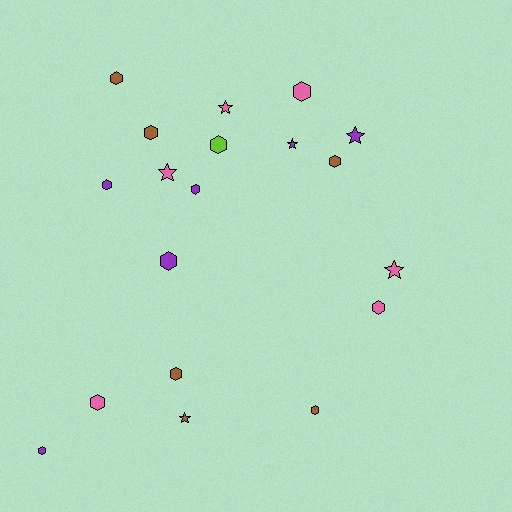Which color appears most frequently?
Pink, with 6 objects.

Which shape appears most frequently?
Hexagon, with 13 objects.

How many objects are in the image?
There are 19 objects.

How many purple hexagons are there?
There are 4 purple hexagons.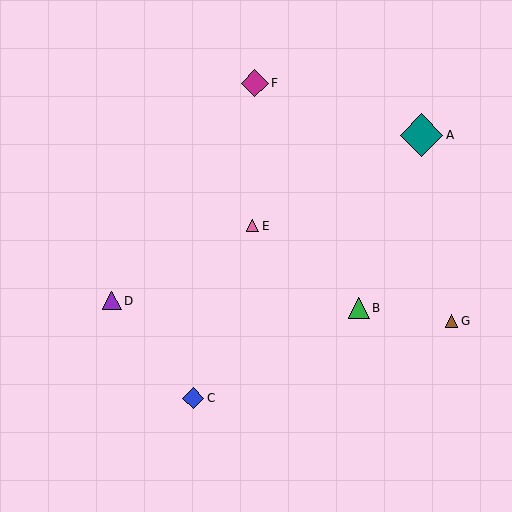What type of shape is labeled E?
Shape E is a pink triangle.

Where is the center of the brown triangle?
The center of the brown triangle is at (451, 321).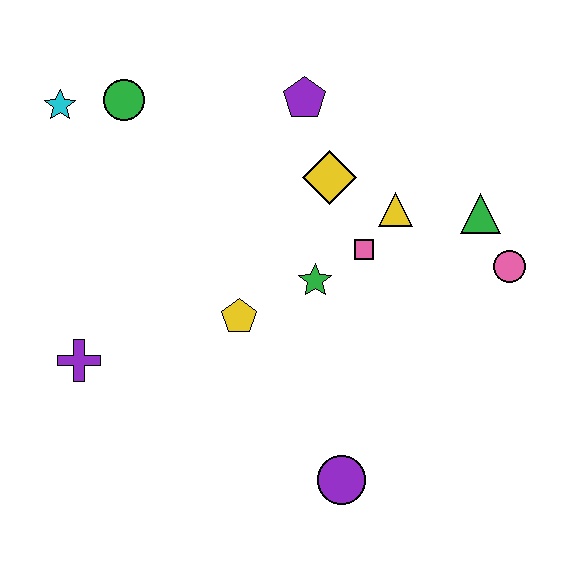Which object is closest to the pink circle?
The green triangle is closest to the pink circle.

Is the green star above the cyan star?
No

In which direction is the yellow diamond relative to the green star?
The yellow diamond is above the green star.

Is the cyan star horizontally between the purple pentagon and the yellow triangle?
No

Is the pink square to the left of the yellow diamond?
No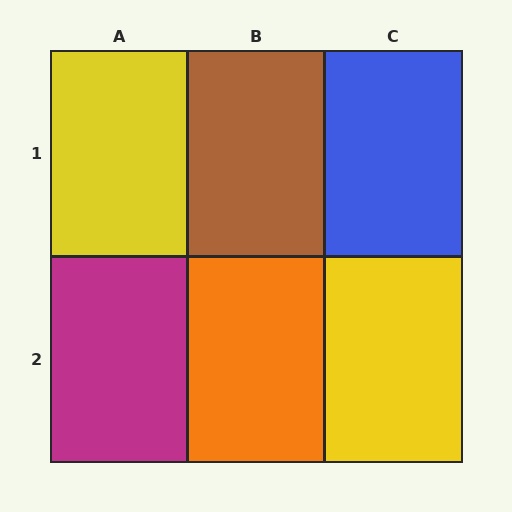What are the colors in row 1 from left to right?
Yellow, brown, blue.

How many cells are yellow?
2 cells are yellow.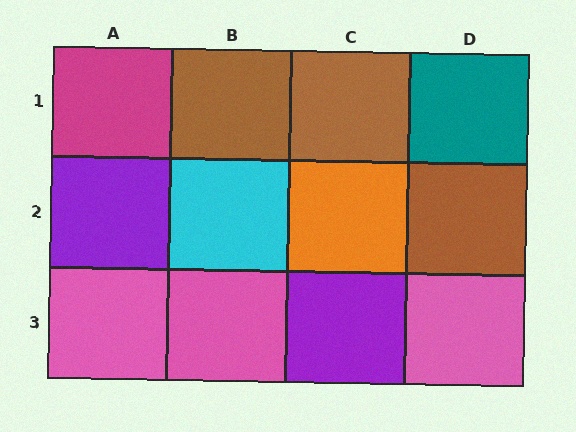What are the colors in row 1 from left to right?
Magenta, brown, brown, teal.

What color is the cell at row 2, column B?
Cyan.